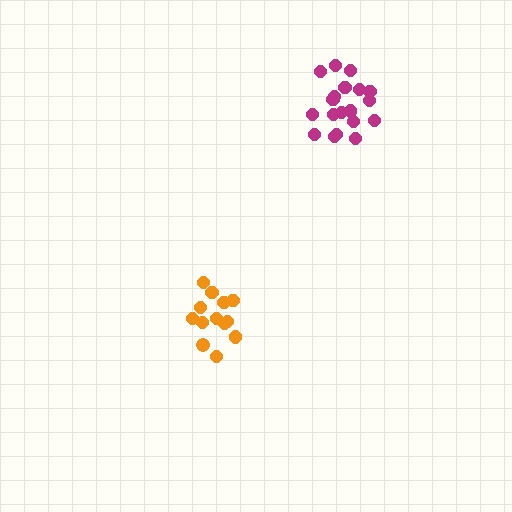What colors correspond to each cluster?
The clusters are colored: magenta, orange.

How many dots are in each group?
Group 1: 19 dots, Group 2: 13 dots (32 total).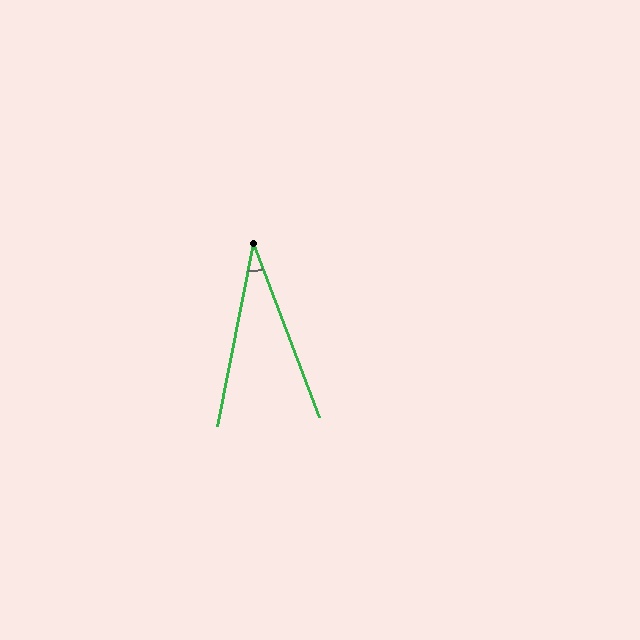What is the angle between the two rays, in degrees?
Approximately 32 degrees.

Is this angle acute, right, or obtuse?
It is acute.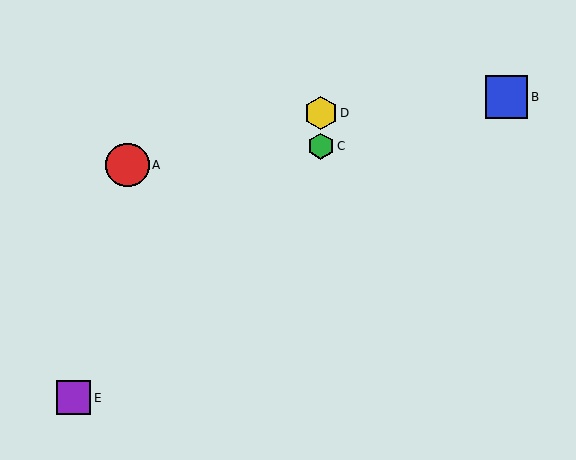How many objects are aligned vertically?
2 objects (C, D) are aligned vertically.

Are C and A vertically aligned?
No, C is at x≈321 and A is at x≈128.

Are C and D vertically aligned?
Yes, both are at x≈321.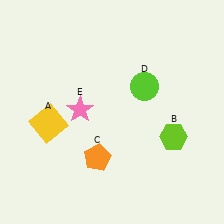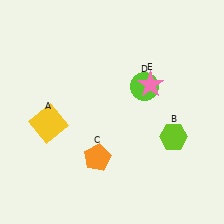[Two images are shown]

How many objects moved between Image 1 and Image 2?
1 object moved between the two images.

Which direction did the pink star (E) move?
The pink star (E) moved right.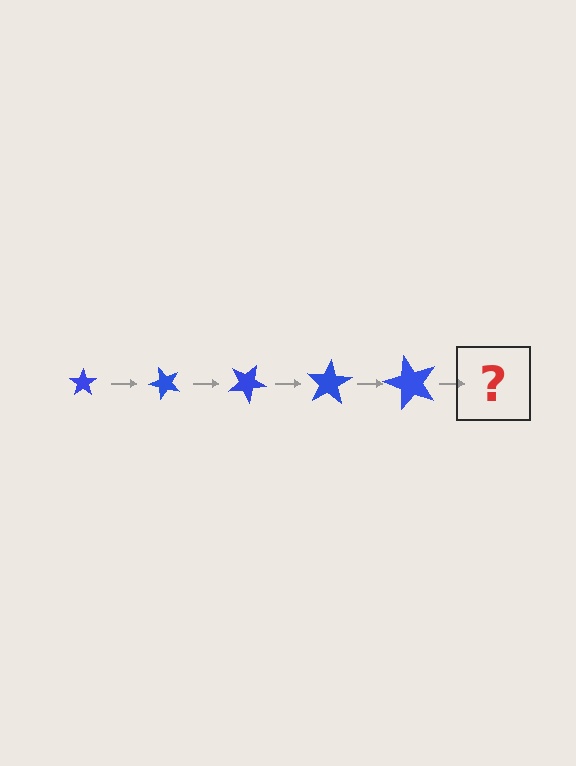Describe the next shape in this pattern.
It should be a star, larger than the previous one and rotated 250 degrees from the start.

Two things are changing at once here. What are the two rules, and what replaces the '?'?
The two rules are that the star grows larger each step and it rotates 50 degrees each step. The '?' should be a star, larger than the previous one and rotated 250 degrees from the start.